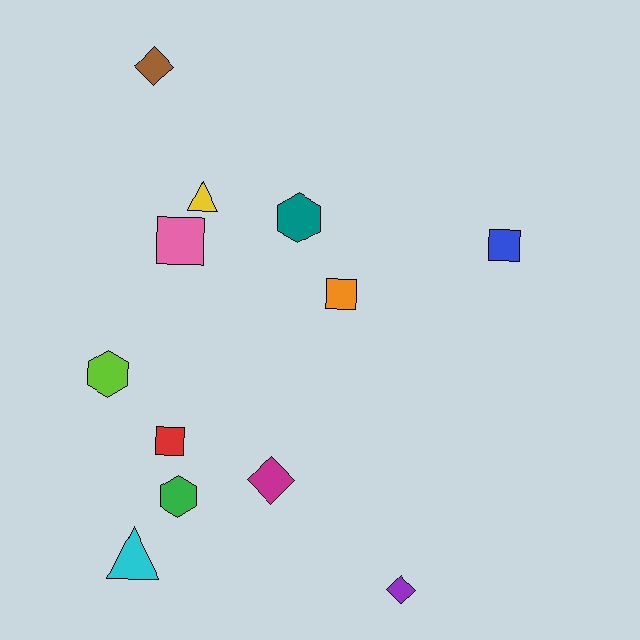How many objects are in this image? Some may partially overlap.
There are 12 objects.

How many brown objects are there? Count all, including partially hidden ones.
There is 1 brown object.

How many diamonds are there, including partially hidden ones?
There are 3 diamonds.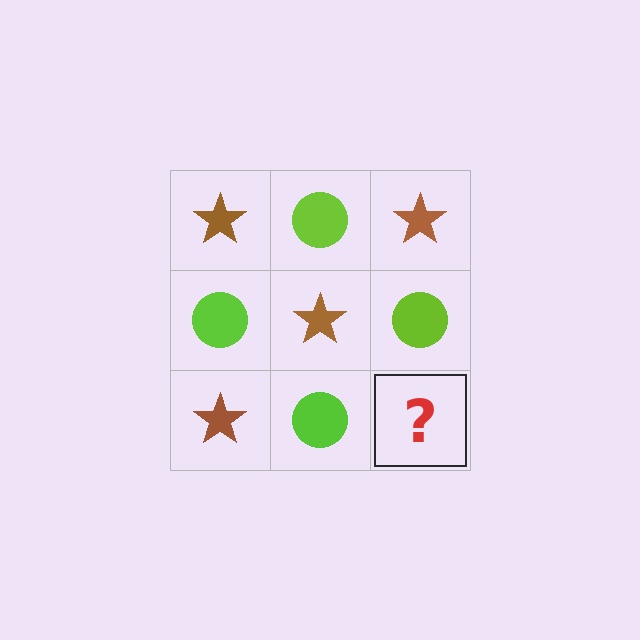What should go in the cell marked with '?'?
The missing cell should contain a brown star.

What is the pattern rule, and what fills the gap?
The rule is that it alternates brown star and lime circle in a checkerboard pattern. The gap should be filled with a brown star.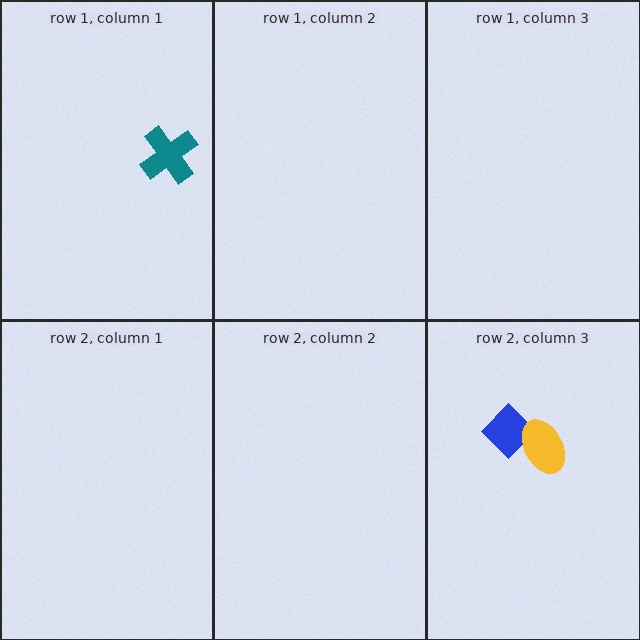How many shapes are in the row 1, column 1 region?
1.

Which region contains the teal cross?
The row 1, column 1 region.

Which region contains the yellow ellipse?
The row 2, column 3 region.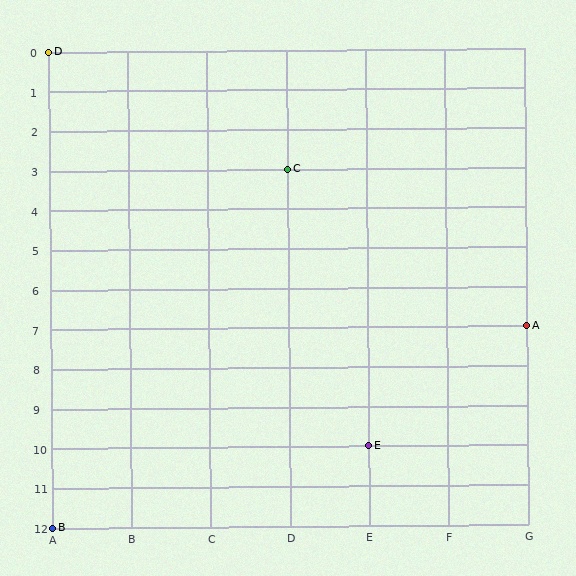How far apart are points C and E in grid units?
Points C and E are 1 column and 7 rows apart (about 7.1 grid units diagonally).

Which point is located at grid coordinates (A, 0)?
Point D is at (A, 0).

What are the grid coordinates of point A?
Point A is at grid coordinates (G, 7).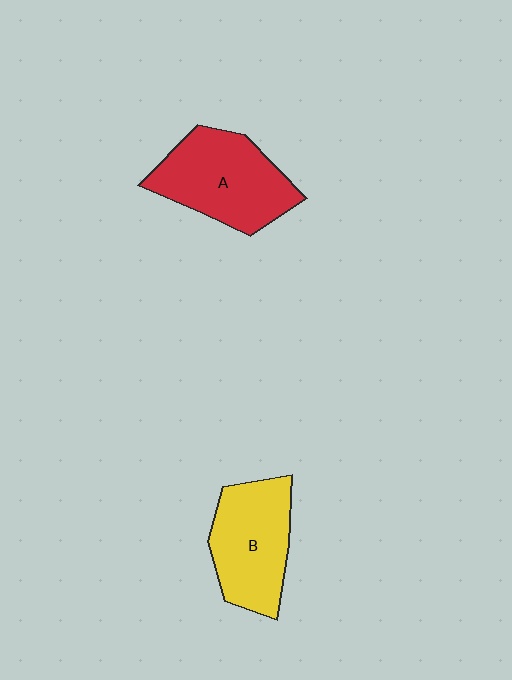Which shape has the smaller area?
Shape B (yellow).